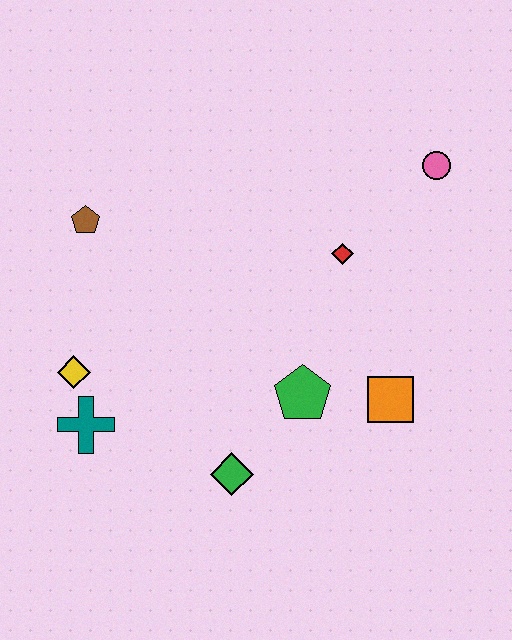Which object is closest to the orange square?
The green pentagon is closest to the orange square.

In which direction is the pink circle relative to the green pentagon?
The pink circle is above the green pentagon.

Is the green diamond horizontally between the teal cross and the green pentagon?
Yes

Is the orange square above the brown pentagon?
No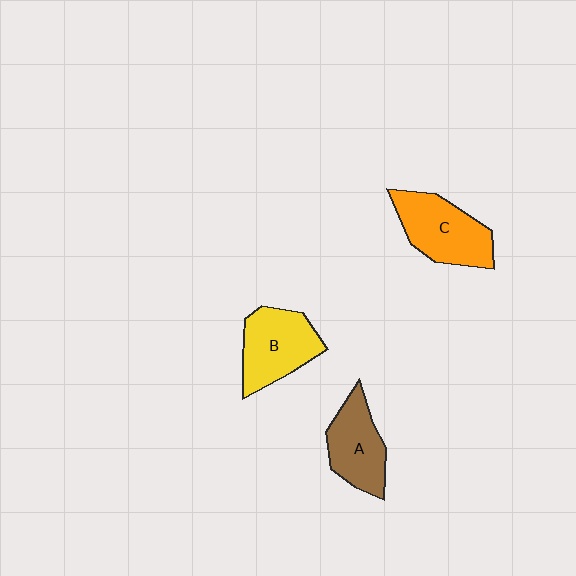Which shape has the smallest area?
Shape A (brown).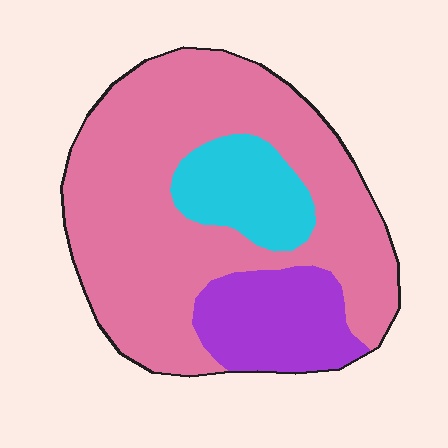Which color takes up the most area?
Pink, at roughly 70%.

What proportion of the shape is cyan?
Cyan covers around 15% of the shape.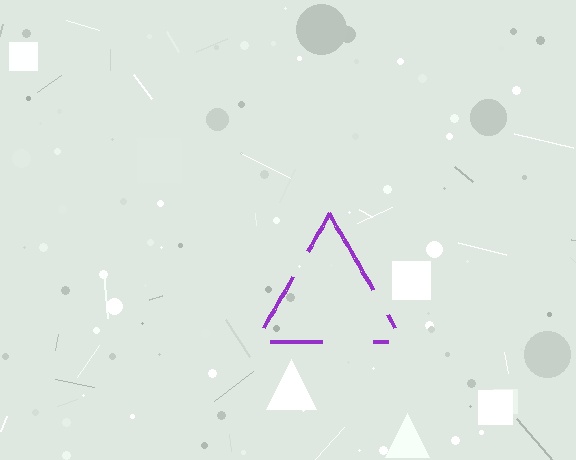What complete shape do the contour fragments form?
The contour fragments form a triangle.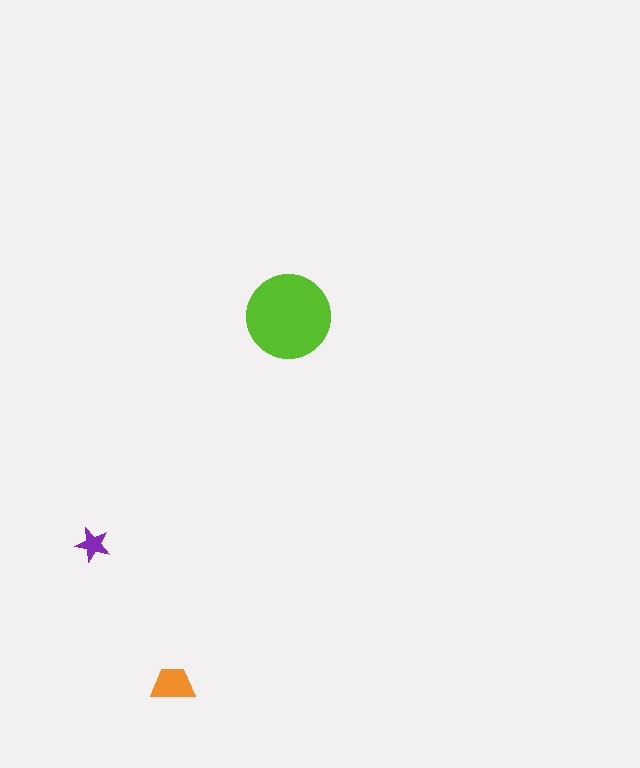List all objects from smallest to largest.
The purple star, the orange trapezoid, the lime circle.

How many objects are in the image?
There are 3 objects in the image.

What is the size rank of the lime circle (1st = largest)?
1st.